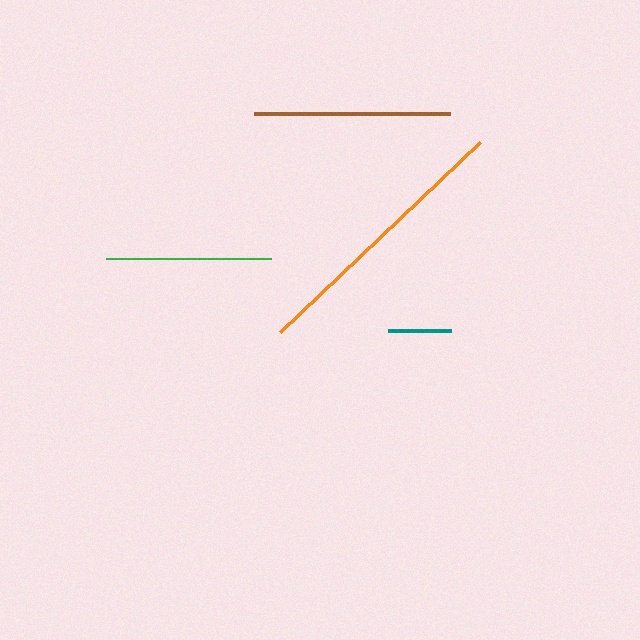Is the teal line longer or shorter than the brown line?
The brown line is longer than the teal line.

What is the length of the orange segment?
The orange segment is approximately 276 pixels long.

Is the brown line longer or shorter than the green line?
The brown line is longer than the green line.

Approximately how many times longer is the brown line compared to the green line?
The brown line is approximately 1.2 times the length of the green line.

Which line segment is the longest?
The orange line is the longest at approximately 276 pixels.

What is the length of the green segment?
The green segment is approximately 165 pixels long.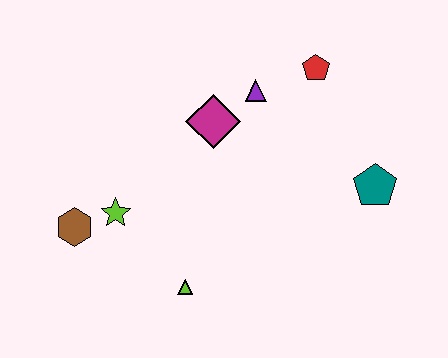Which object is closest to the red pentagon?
The purple triangle is closest to the red pentagon.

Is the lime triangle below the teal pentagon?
Yes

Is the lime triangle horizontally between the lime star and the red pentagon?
Yes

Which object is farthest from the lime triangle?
The red pentagon is farthest from the lime triangle.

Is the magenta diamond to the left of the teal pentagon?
Yes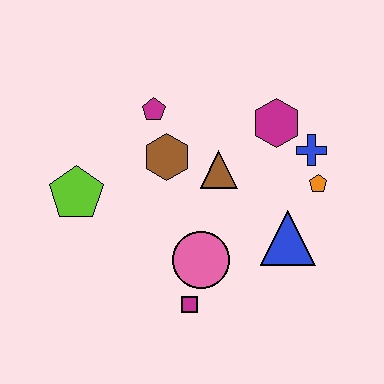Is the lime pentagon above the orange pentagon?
No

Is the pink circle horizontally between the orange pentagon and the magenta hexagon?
No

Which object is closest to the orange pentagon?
The blue cross is closest to the orange pentagon.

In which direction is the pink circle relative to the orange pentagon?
The pink circle is to the left of the orange pentagon.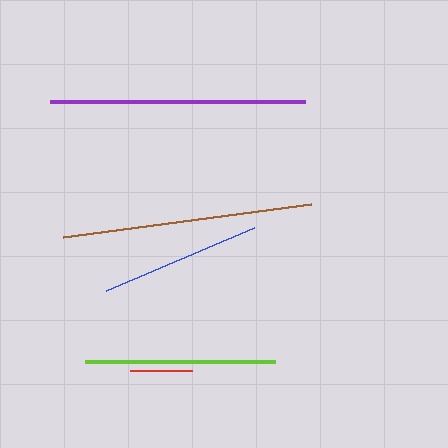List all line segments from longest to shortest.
From longest to shortest: purple, brown, lime, blue, red.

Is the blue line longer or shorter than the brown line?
The brown line is longer than the blue line.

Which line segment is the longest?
The purple line is the longest at approximately 255 pixels.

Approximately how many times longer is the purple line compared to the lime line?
The purple line is approximately 1.3 times the length of the lime line.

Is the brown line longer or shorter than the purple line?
The purple line is longer than the brown line.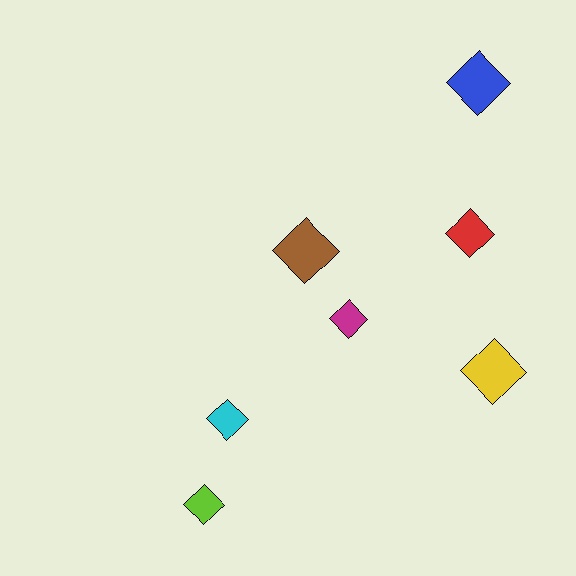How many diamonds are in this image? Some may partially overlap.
There are 7 diamonds.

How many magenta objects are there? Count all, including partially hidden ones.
There is 1 magenta object.